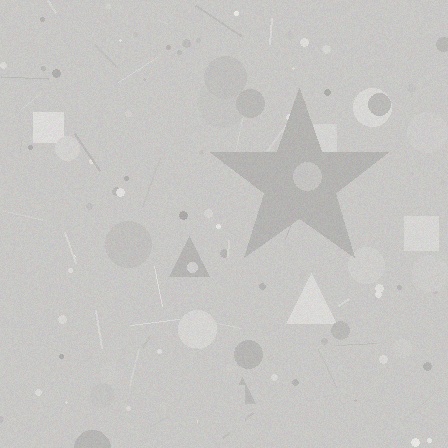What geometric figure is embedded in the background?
A star is embedded in the background.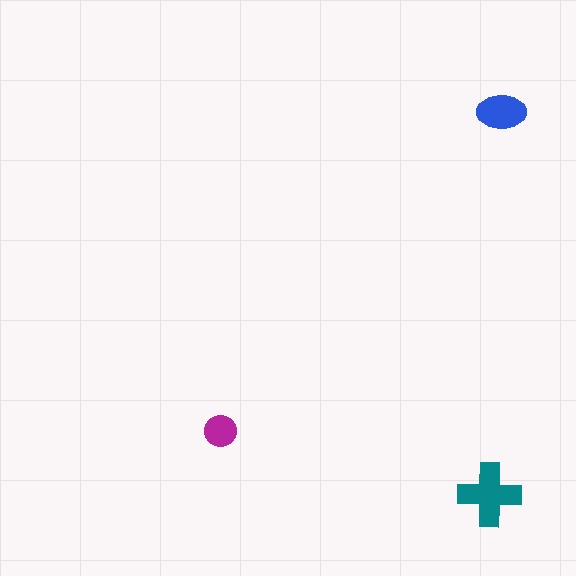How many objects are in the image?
There are 3 objects in the image.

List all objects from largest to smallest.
The teal cross, the blue ellipse, the magenta circle.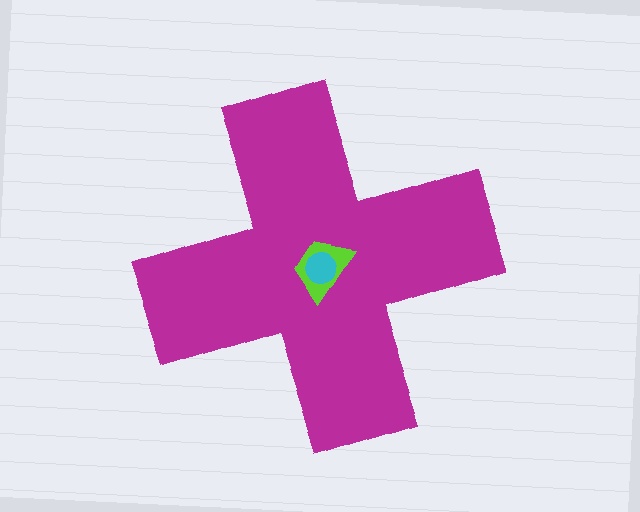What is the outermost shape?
The magenta cross.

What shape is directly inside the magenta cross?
The lime trapezoid.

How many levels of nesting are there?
3.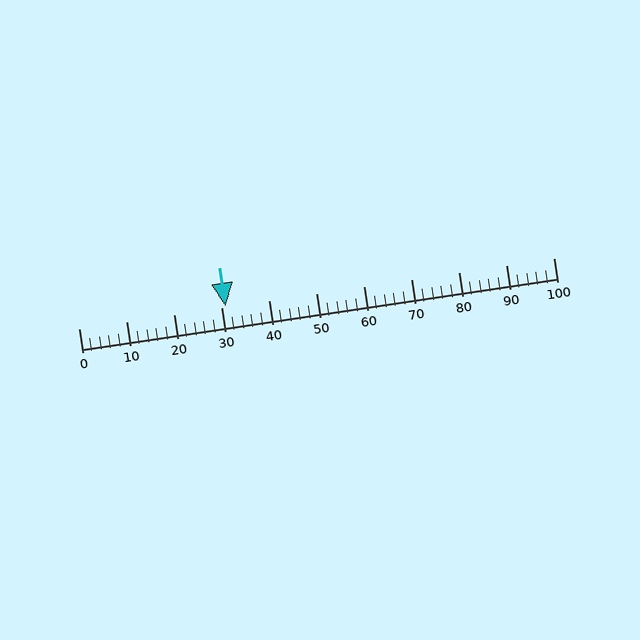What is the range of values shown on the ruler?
The ruler shows values from 0 to 100.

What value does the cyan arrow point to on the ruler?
The cyan arrow points to approximately 31.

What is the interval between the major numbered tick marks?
The major tick marks are spaced 10 units apart.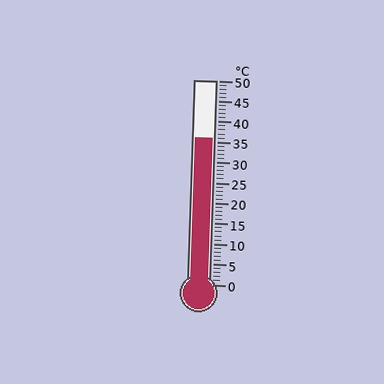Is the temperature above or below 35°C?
The temperature is above 35°C.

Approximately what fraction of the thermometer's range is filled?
The thermometer is filled to approximately 70% of its range.